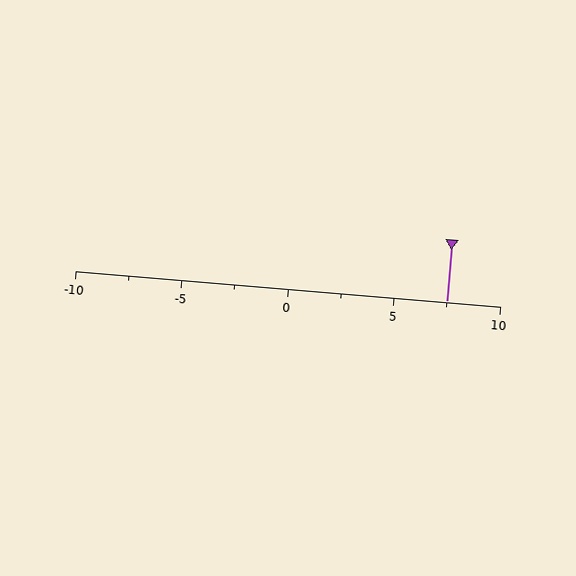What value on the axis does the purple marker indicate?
The marker indicates approximately 7.5.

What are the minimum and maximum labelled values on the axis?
The axis runs from -10 to 10.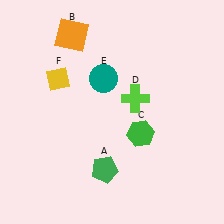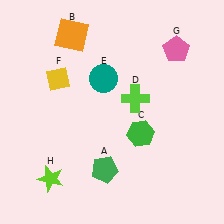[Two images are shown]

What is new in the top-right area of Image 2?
A pink pentagon (G) was added in the top-right area of Image 2.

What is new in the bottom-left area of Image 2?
A lime star (H) was added in the bottom-left area of Image 2.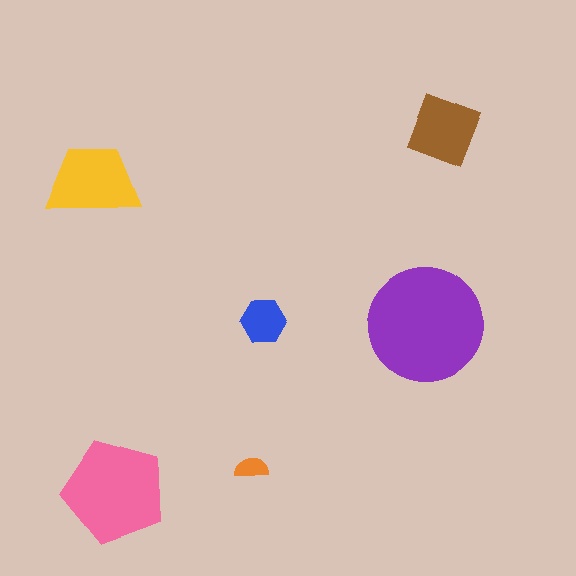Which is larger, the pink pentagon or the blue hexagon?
The pink pentagon.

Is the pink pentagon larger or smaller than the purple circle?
Smaller.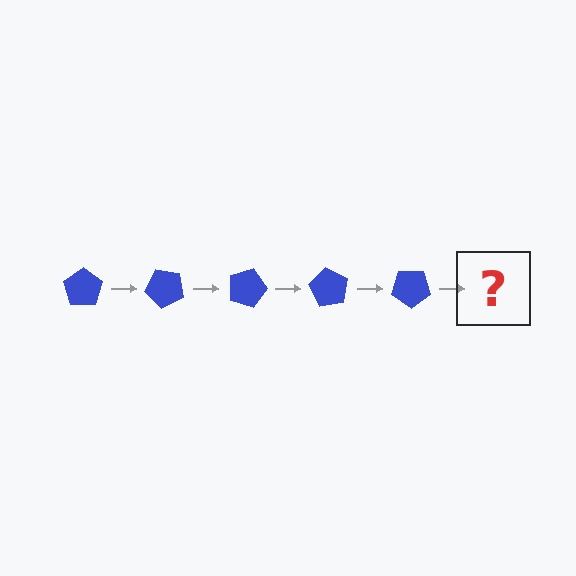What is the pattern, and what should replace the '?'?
The pattern is that the pentagon rotates 45 degrees each step. The '?' should be a blue pentagon rotated 225 degrees.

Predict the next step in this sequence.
The next step is a blue pentagon rotated 225 degrees.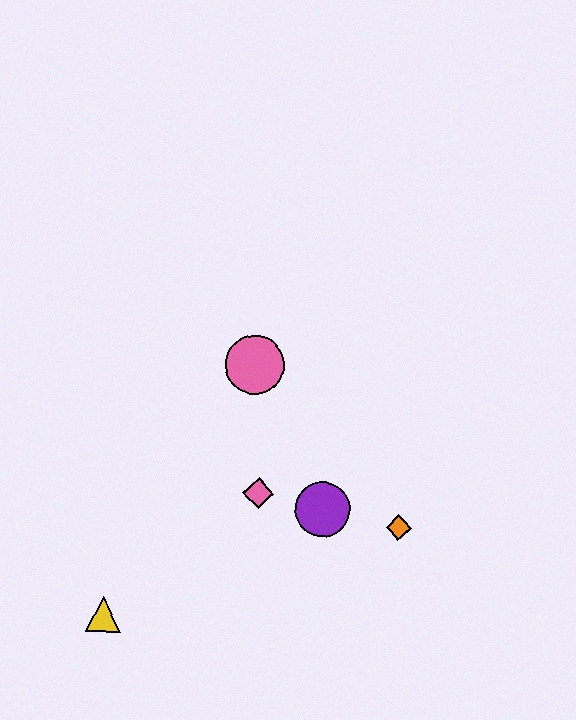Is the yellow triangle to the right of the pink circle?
No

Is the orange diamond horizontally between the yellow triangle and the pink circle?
No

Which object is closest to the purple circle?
The pink diamond is closest to the purple circle.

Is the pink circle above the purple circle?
Yes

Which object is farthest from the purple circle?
The yellow triangle is farthest from the purple circle.